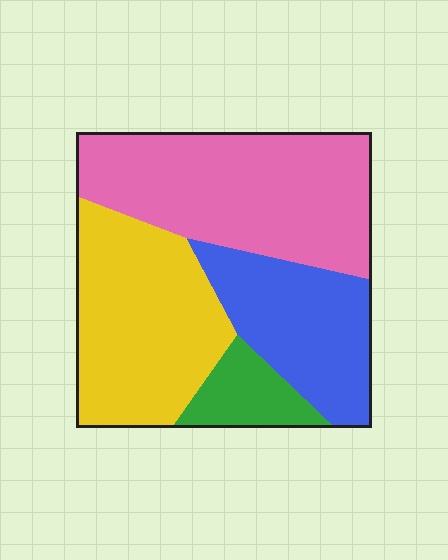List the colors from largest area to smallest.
From largest to smallest: pink, yellow, blue, green.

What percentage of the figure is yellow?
Yellow takes up about one third (1/3) of the figure.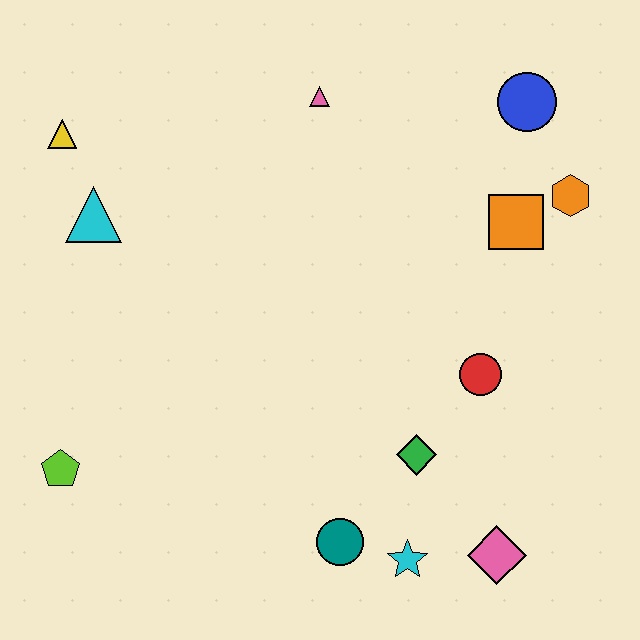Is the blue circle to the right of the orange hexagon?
No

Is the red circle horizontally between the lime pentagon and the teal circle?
No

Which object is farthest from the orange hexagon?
The lime pentagon is farthest from the orange hexagon.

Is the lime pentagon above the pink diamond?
Yes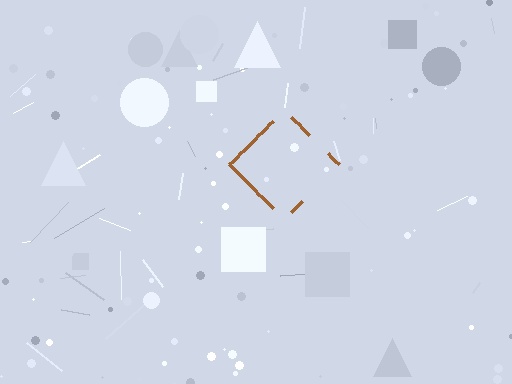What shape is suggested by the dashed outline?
The dashed outline suggests a diamond.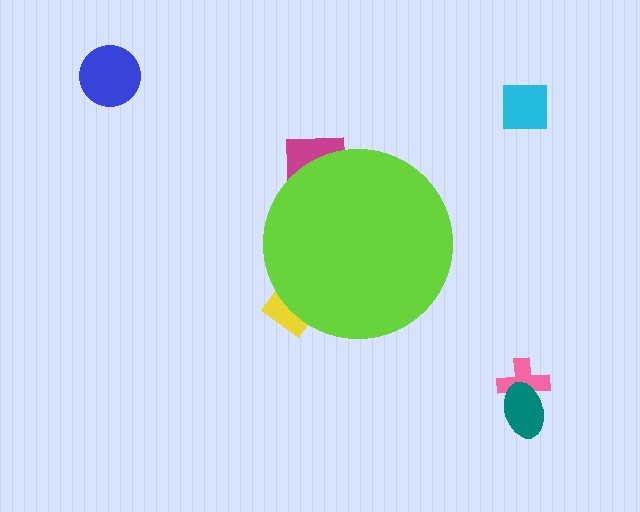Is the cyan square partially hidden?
No, the cyan square is fully visible.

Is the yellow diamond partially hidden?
Yes, the yellow diamond is partially hidden behind the lime circle.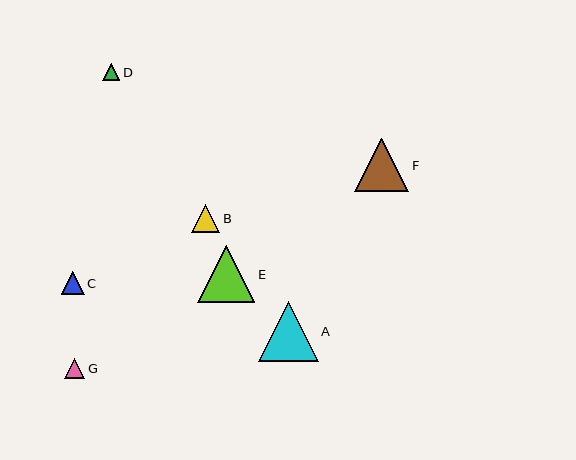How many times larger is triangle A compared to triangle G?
Triangle A is approximately 3.0 times the size of triangle G.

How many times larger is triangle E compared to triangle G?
Triangle E is approximately 2.8 times the size of triangle G.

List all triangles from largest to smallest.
From largest to smallest: A, E, F, B, C, G, D.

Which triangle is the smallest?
Triangle D is the smallest with a size of approximately 18 pixels.